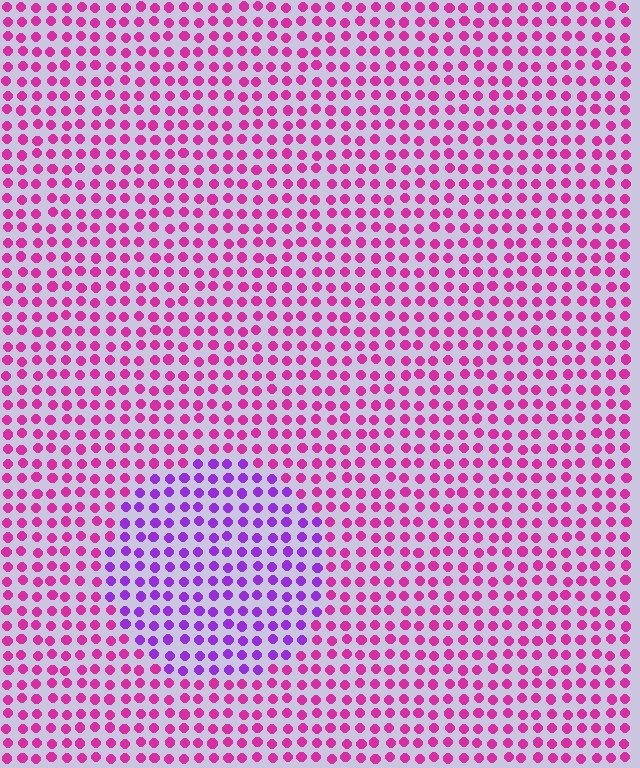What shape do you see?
I see a circle.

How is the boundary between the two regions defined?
The boundary is defined purely by a slight shift in hue (about 41 degrees). Spacing, size, and orientation are identical on both sides.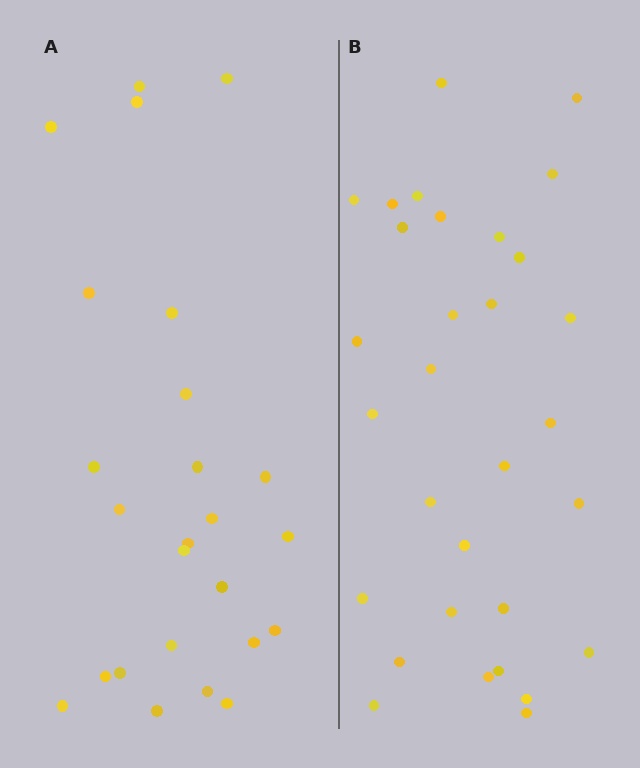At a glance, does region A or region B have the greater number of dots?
Region B (the right region) has more dots.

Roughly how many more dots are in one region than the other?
Region B has about 6 more dots than region A.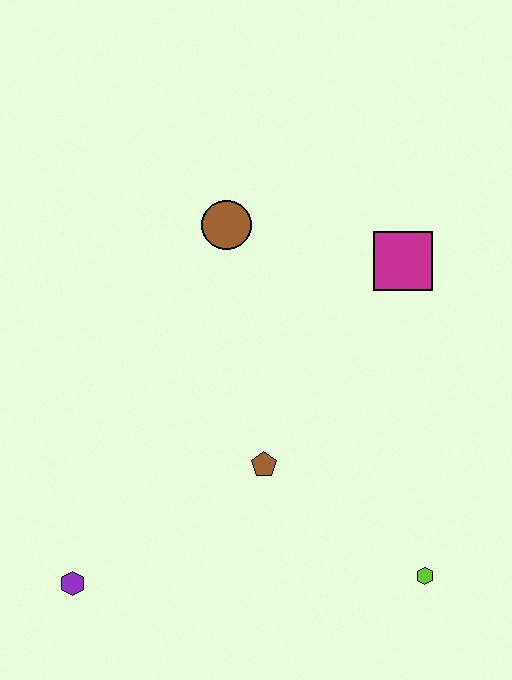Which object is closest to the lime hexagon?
The brown pentagon is closest to the lime hexagon.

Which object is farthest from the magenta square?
The purple hexagon is farthest from the magenta square.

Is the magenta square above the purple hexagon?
Yes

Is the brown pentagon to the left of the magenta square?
Yes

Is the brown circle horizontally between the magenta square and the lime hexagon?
No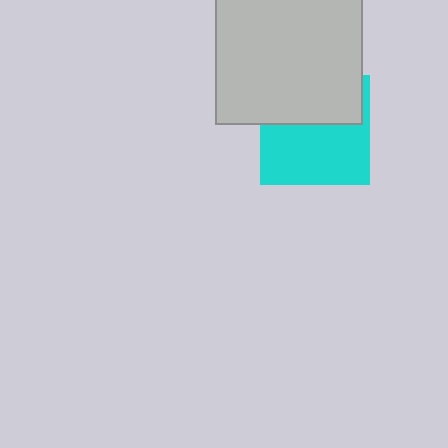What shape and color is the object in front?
The object in front is a light gray square.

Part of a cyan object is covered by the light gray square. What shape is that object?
It is a square.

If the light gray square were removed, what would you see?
You would see the complete cyan square.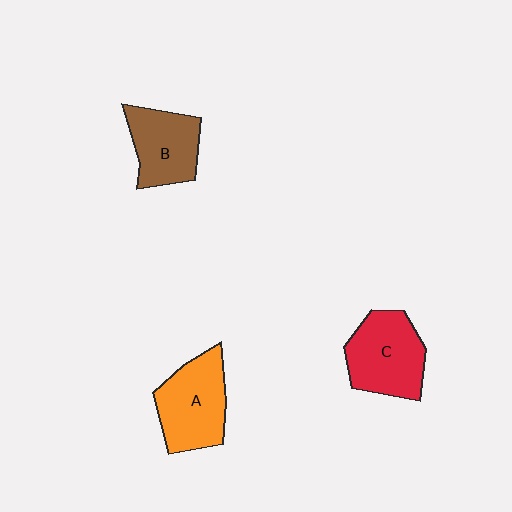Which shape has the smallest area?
Shape B (brown).